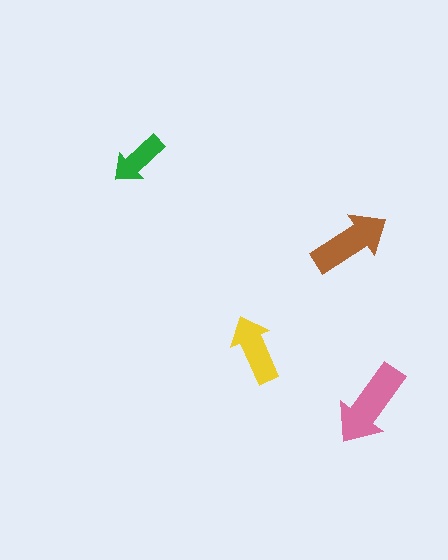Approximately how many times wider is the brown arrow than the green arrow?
About 1.5 times wider.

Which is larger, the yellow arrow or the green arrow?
The yellow one.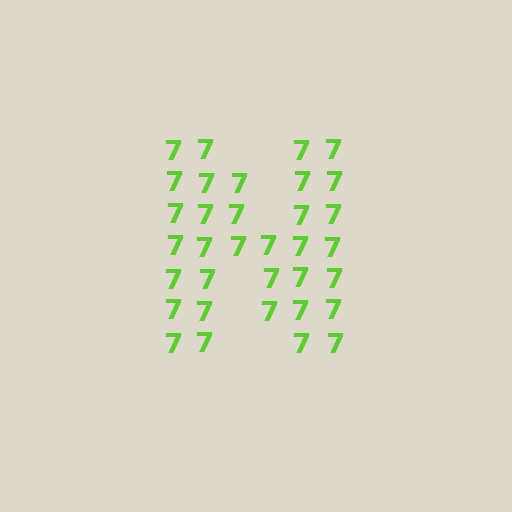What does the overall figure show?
The overall figure shows the letter N.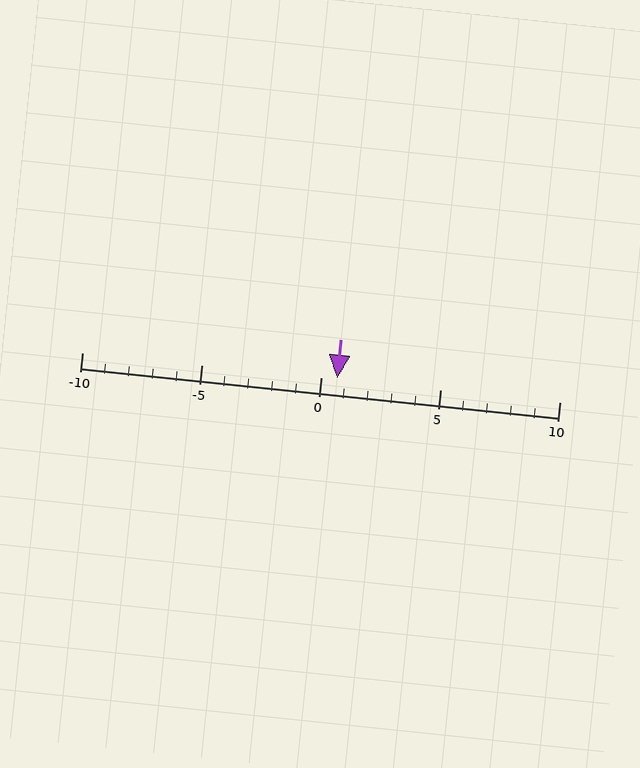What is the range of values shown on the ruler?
The ruler shows values from -10 to 10.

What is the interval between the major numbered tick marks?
The major tick marks are spaced 5 units apart.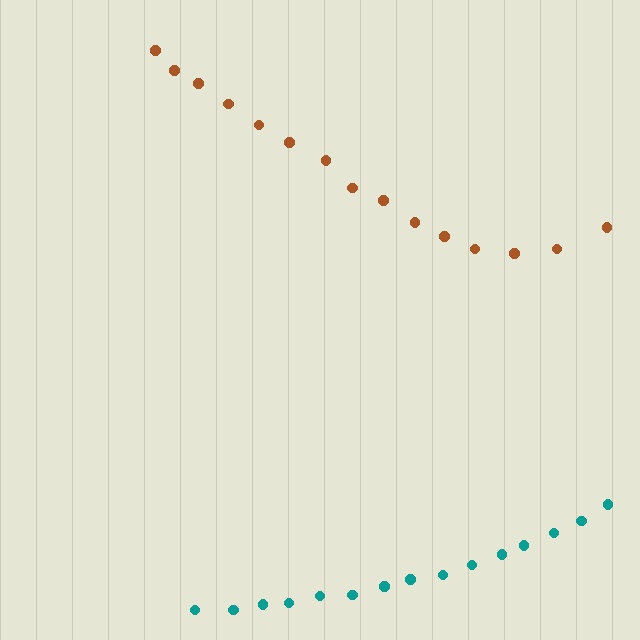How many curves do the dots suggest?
There are 2 distinct paths.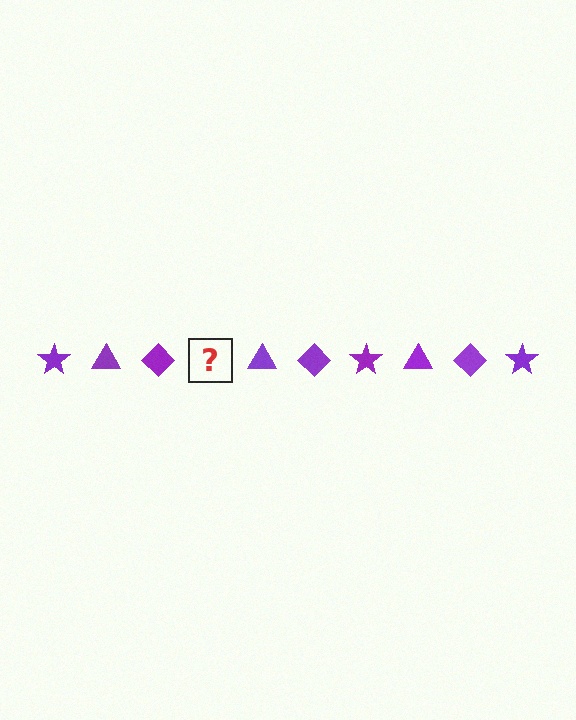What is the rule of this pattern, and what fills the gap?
The rule is that the pattern cycles through star, triangle, diamond shapes in purple. The gap should be filled with a purple star.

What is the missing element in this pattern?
The missing element is a purple star.